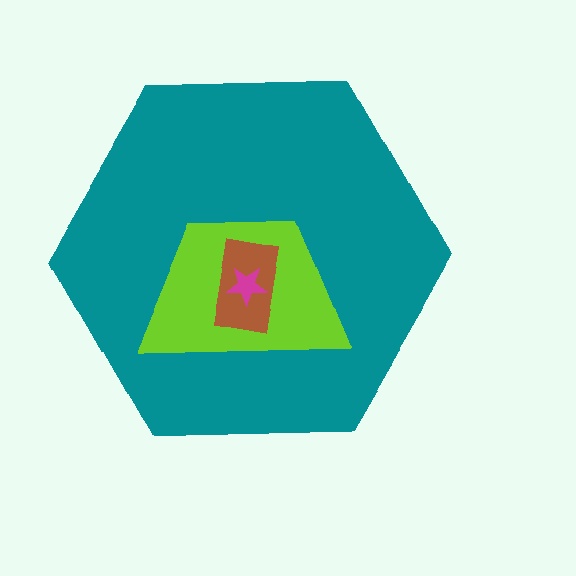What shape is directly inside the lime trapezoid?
The brown rectangle.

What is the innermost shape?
The magenta star.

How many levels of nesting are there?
4.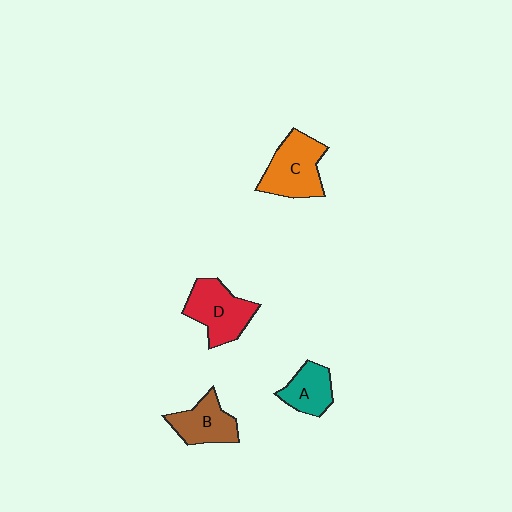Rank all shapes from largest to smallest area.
From largest to smallest: C (orange), D (red), B (brown), A (teal).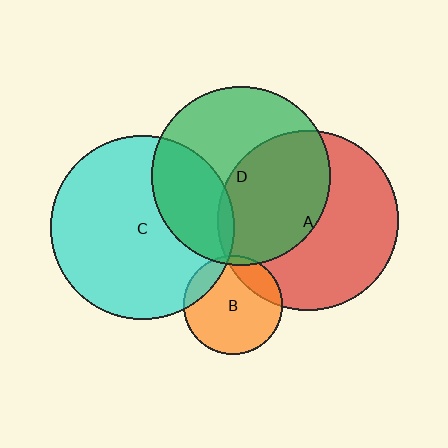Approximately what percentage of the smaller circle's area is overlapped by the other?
Approximately 20%.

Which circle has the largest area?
Circle C (cyan).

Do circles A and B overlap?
Yes.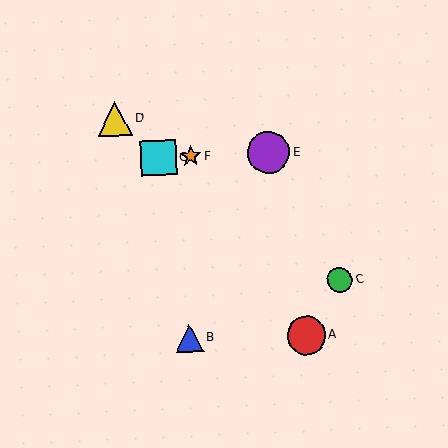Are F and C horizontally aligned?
No, F is at y≈156 and C is at y≈280.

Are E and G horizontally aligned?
Yes, both are at y≈153.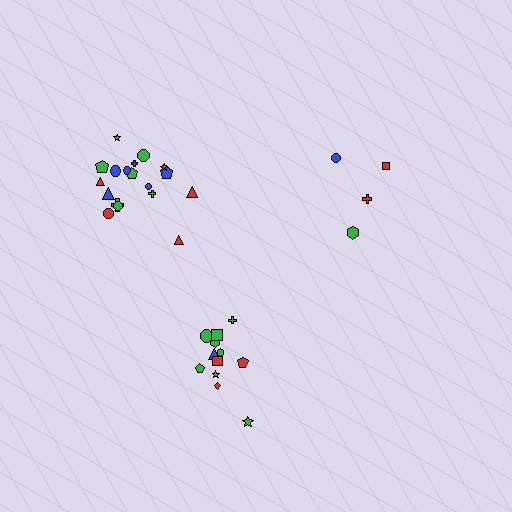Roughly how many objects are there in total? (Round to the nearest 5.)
Roughly 35 objects in total.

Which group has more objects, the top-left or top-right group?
The top-left group.